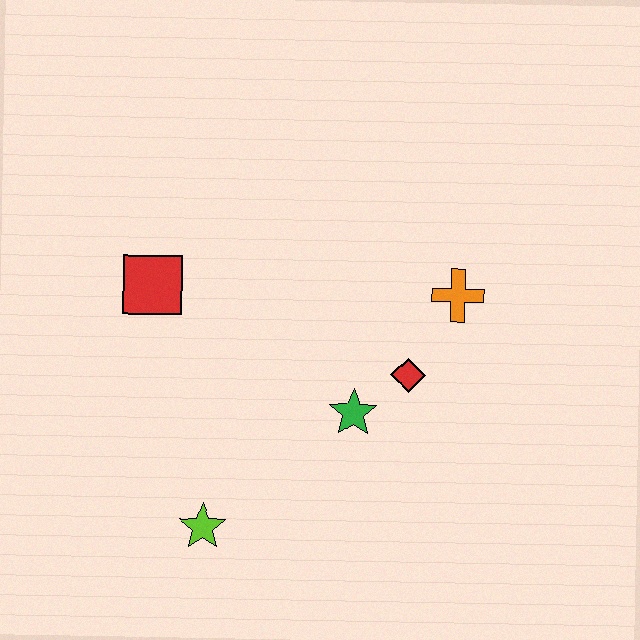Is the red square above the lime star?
Yes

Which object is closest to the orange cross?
The red diamond is closest to the orange cross.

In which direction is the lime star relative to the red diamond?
The lime star is to the left of the red diamond.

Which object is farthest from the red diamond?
The red square is farthest from the red diamond.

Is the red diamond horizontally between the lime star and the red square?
No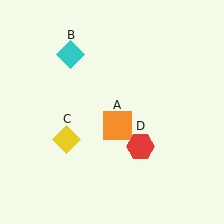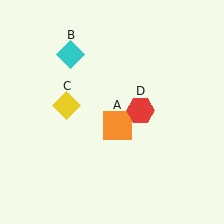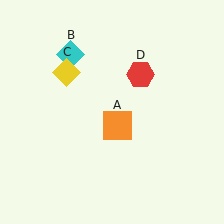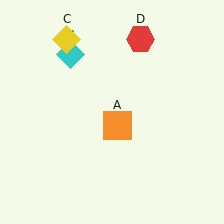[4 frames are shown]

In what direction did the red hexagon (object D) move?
The red hexagon (object D) moved up.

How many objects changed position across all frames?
2 objects changed position: yellow diamond (object C), red hexagon (object D).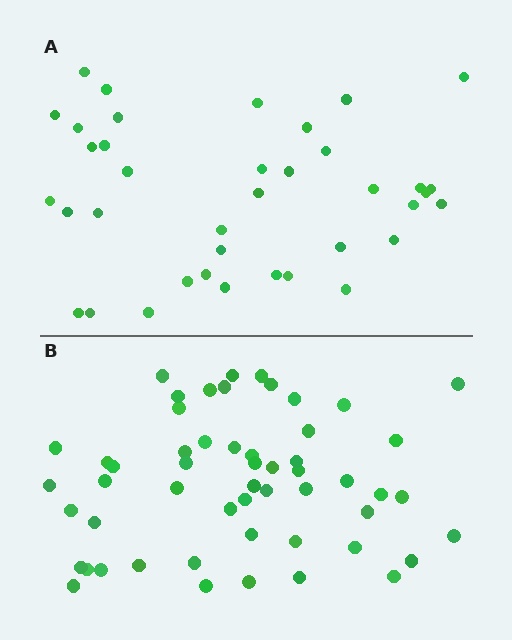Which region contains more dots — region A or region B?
Region B (the bottom region) has more dots.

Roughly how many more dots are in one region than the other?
Region B has approximately 15 more dots than region A.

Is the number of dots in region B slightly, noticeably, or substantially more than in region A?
Region B has noticeably more, but not dramatically so. The ratio is roughly 1.4 to 1.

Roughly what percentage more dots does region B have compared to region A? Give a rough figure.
About 40% more.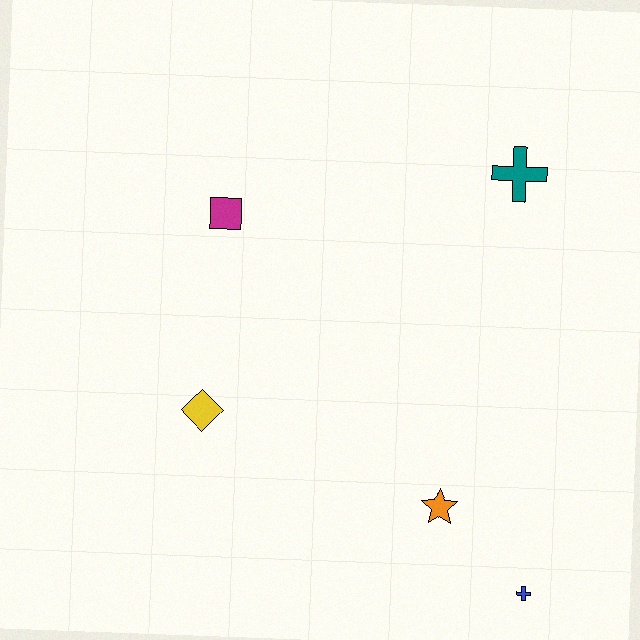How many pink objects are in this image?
There are no pink objects.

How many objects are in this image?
There are 5 objects.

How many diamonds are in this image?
There is 1 diamond.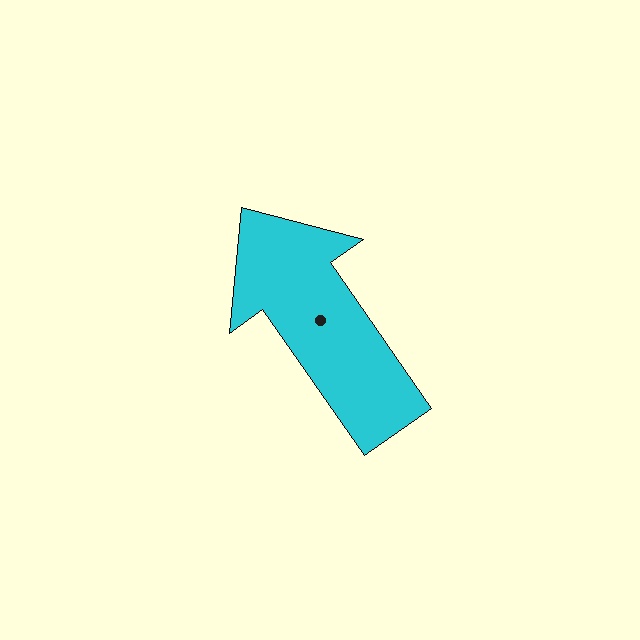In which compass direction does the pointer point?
Northwest.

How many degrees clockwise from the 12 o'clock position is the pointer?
Approximately 325 degrees.